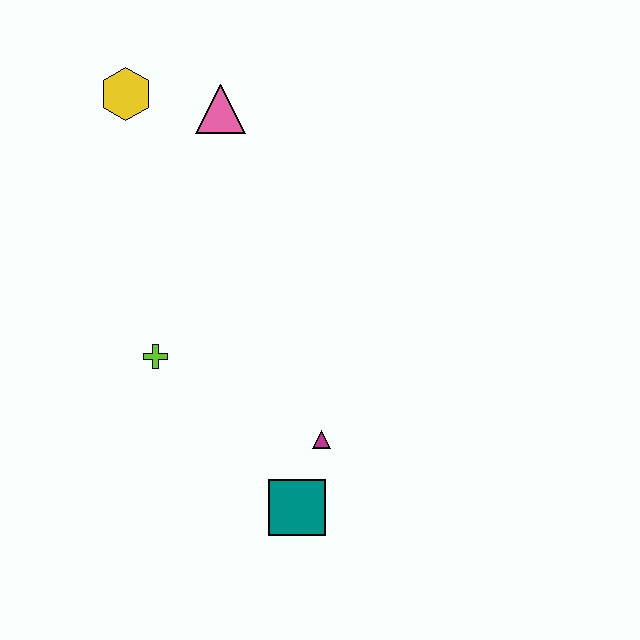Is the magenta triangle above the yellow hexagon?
No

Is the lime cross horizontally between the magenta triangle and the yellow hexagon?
Yes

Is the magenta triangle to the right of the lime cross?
Yes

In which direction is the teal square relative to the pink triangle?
The teal square is below the pink triangle.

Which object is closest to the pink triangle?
The yellow hexagon is closest to the pink triangle.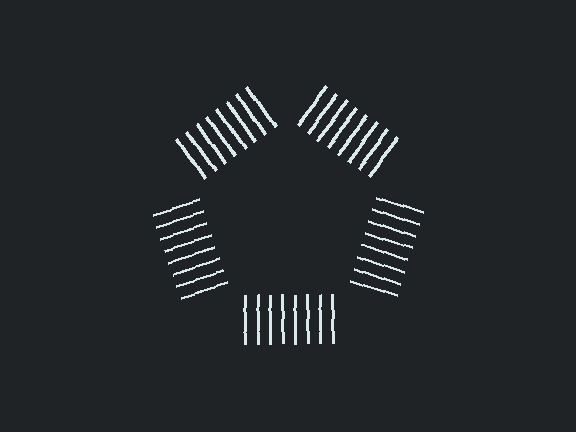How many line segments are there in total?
40 — 8 along each of the 5 edges.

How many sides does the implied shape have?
5 sides — the line-ends trace a pentagon.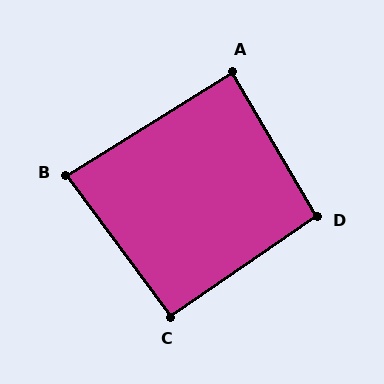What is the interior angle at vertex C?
Approximately 92 degrees (approximately right).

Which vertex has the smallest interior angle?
B, at approximately 86 degrees.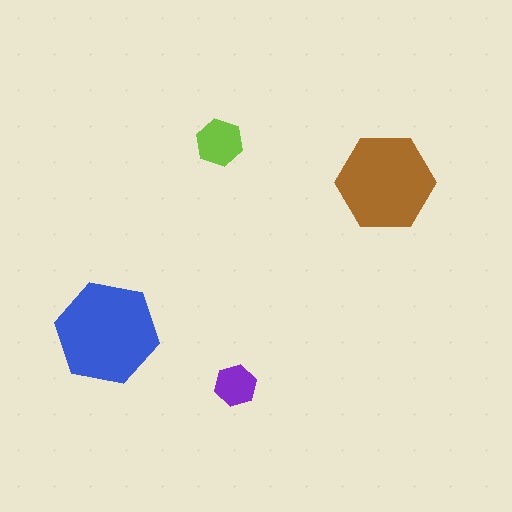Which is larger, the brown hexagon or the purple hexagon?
The brown one.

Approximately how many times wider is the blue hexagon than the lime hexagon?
About 2 times wider.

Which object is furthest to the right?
The brown hexagon is rightmost.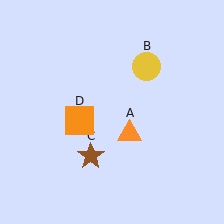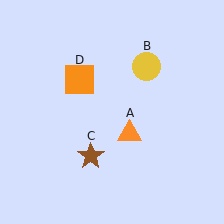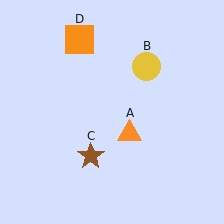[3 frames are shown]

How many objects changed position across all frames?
1 object changed position: orange square (object D).